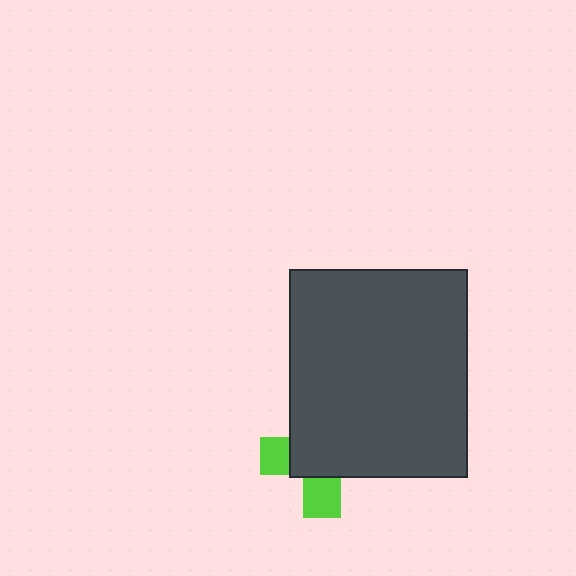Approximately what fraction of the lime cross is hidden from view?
Roughly 67% of the lime cross is hidden behind the dark gray rectangle.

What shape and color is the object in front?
The object in front is a dark gray rectangle.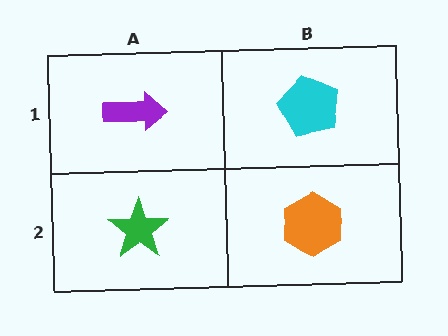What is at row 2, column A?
A green star.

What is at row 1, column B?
A cyan pentagon.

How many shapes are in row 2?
2 shapes.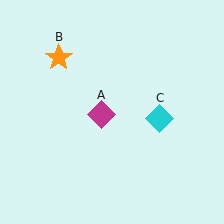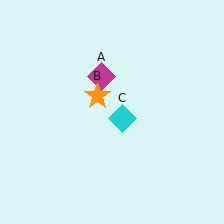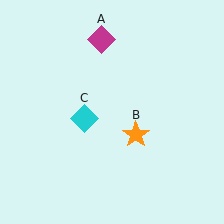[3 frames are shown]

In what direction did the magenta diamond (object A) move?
The magenta diamond (object A) moved up.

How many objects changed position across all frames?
3 objects changed position: magenta diamond (object A), orange star (object B), cyan diamond (object C).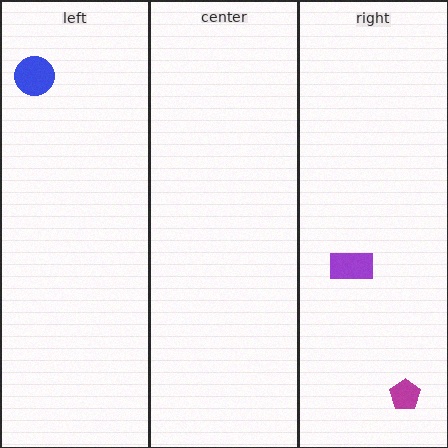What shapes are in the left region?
The blue circle.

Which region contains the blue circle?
The left region.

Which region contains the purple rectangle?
The right region.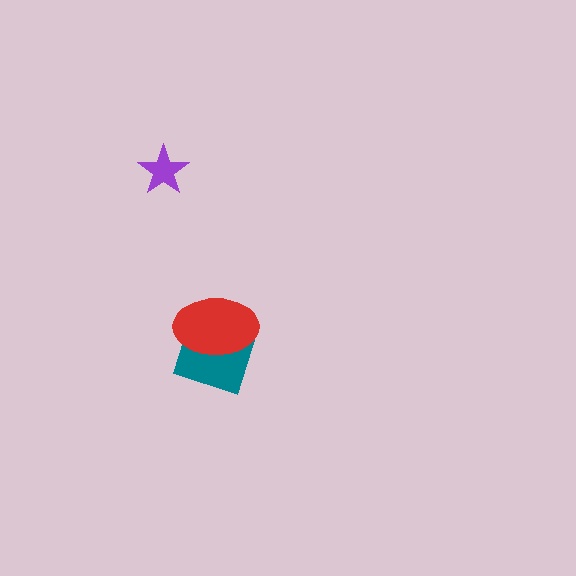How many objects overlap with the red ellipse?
1 object overlaps with the red ellipse.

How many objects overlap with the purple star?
0 objects overlap with the purple star.